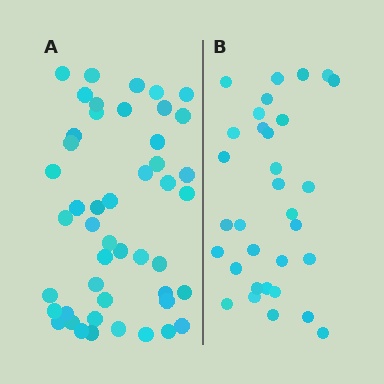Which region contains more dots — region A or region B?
Region A (the left region) has more dots.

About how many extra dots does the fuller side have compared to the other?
Region A has approximately 15 more dots than region B.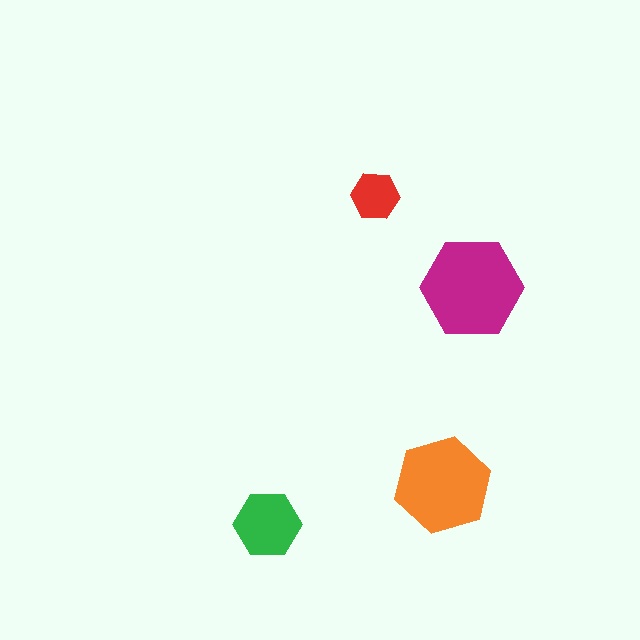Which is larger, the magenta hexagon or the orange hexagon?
The magenta one.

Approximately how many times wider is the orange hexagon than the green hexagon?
About 1.5 times wider.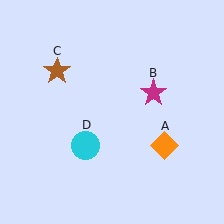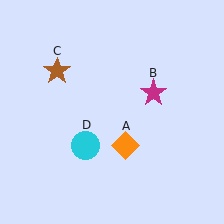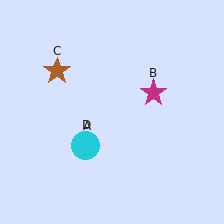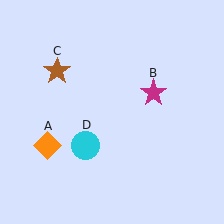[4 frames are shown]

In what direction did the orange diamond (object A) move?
The orange diamond (object A) moved left.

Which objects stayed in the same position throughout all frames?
Magenta star (object B) and brown star (object C) and cyan circle (object D) remained stationary.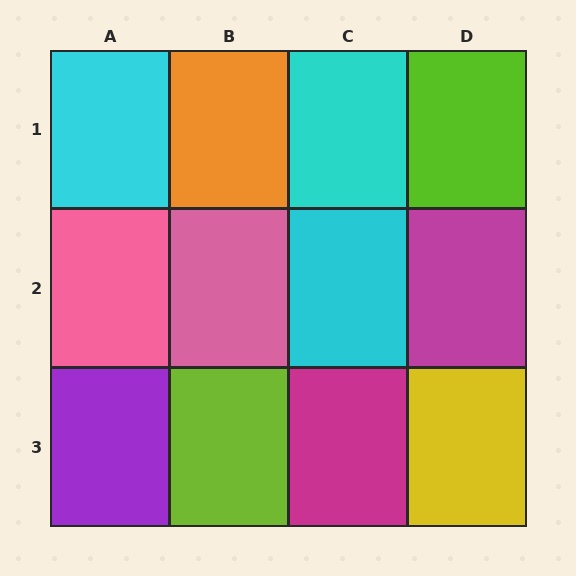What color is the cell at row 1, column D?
Lime.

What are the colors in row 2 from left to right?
Pink, pink, cyan, magenta.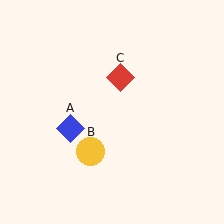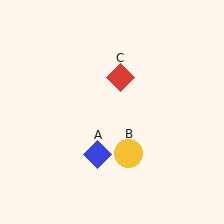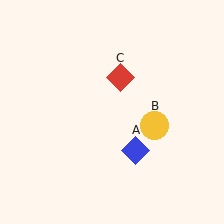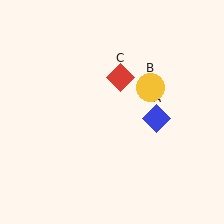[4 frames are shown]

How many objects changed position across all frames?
2 objects changed position: blue diamond (object A), yellow circle (object B).